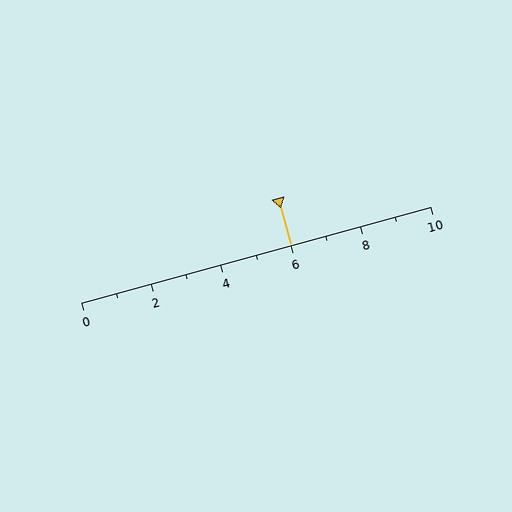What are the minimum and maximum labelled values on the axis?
The axis runs from 0 to 10.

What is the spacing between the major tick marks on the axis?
The major ticks are spaced 2 apart.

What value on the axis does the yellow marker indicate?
The marker indicates approximately 6.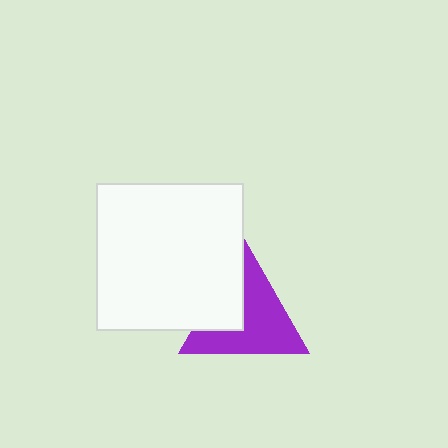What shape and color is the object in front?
The object in front is a white square.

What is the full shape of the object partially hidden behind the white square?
The partially hidden object is a purple triangle.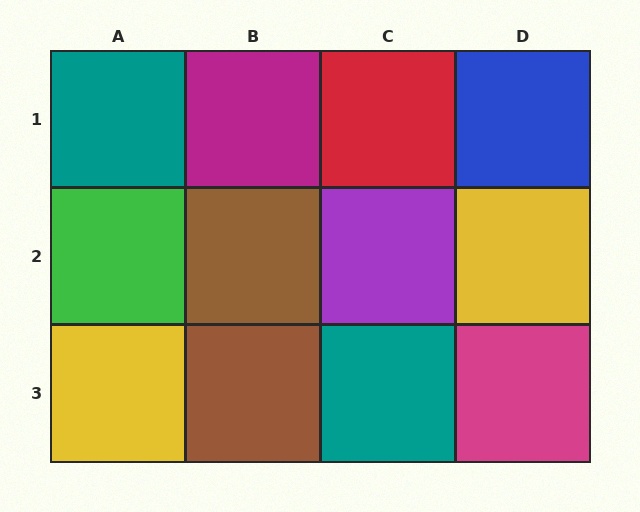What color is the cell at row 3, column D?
Magenta.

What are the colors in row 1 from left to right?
Teal, magenta, red, blue.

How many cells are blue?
1 cell is blue.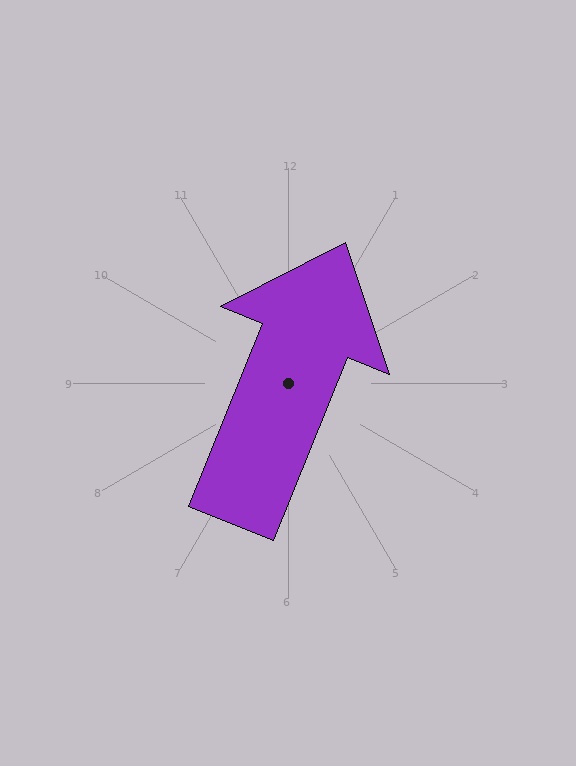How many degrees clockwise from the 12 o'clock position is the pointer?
Approximately 22 degrees.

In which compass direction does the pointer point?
North.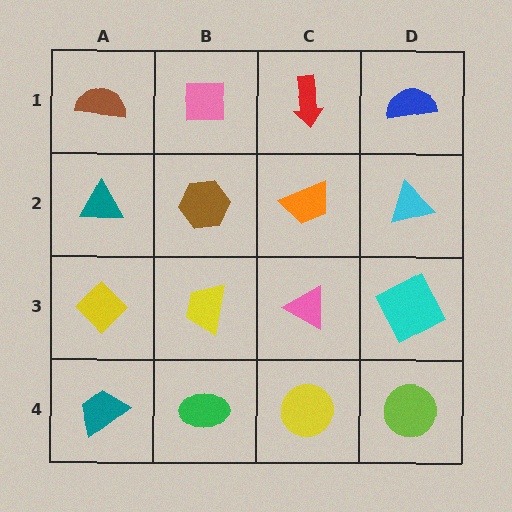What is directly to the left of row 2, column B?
A teal triangle.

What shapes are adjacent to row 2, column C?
A red arrow (row 1, column C), a pink triangle (row 3, column C), a brown hexagon (row 2, column B), a cyan triangle (row 2, column D).